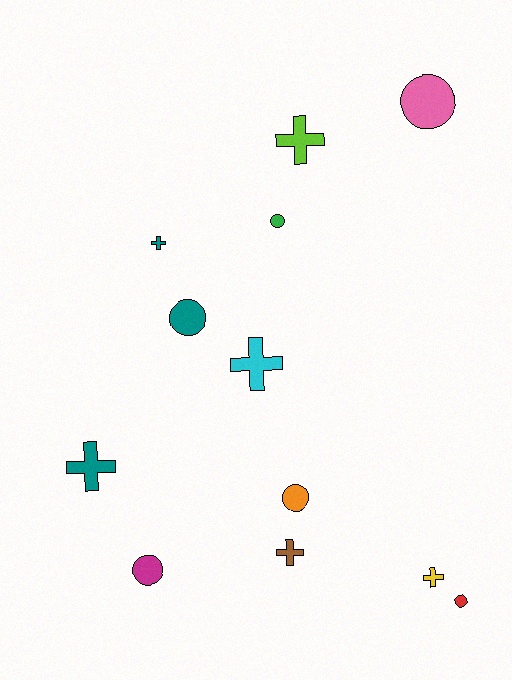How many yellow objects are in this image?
There is 1 yellow object.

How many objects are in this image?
There are 12 objects.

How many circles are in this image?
There are 6 circles.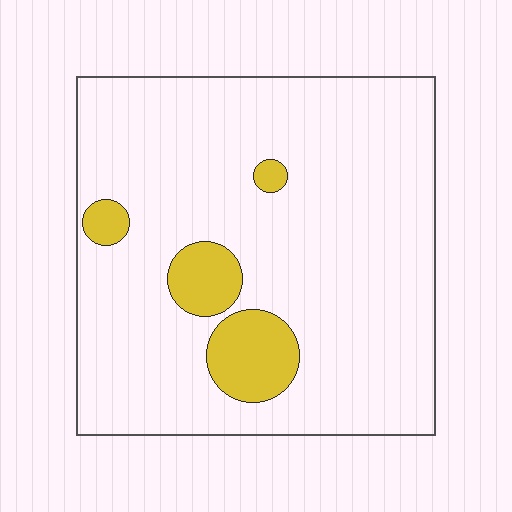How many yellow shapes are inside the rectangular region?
4.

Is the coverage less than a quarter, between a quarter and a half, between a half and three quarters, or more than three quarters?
Less than a quarter.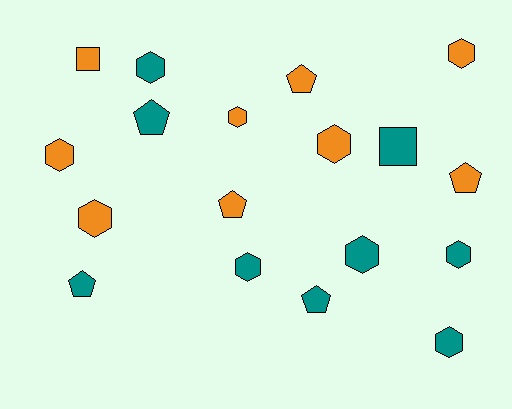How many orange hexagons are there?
There are 5 orange hexagons.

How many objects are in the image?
There are 18 objects.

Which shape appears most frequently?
Hexagon, with 10 objects.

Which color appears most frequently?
Orange, with 9 objects.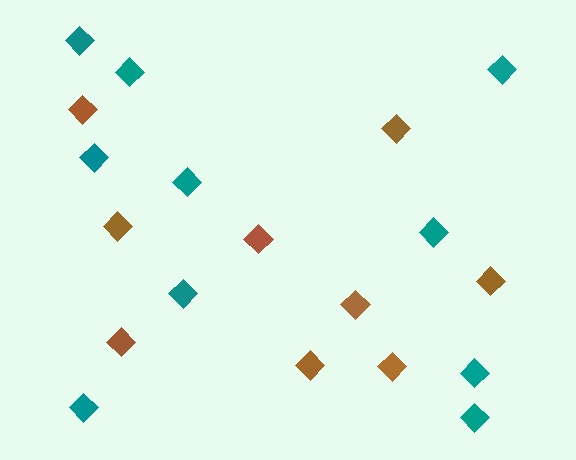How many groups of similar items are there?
There are 2 groups: one group of teal diamonds (10) and one group of brown diamonds (9).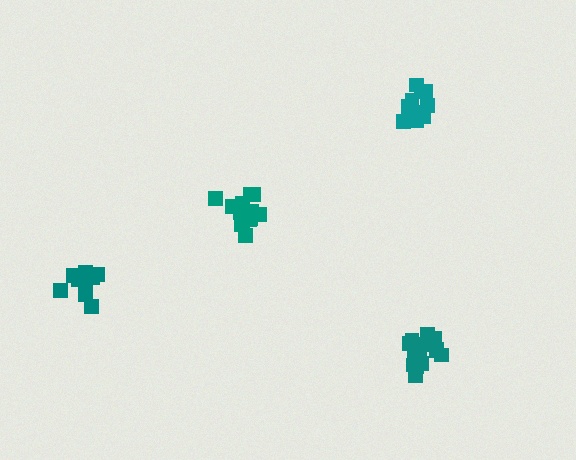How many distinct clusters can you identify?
There are 4 distinct clusters.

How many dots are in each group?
Group 1: 11 dots, Group 2: 16 dots, Group 3: 14 dots, Group 4: 15 dots (56 total).